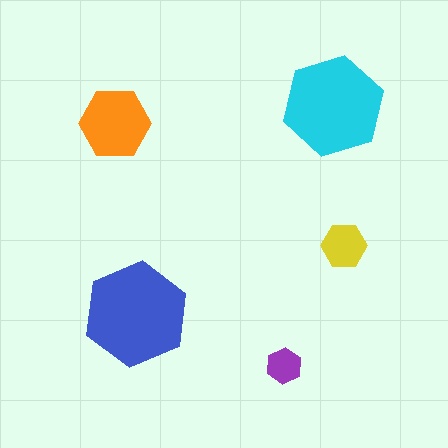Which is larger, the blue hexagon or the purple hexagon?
The blue one.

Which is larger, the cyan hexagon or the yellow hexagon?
The cyan one.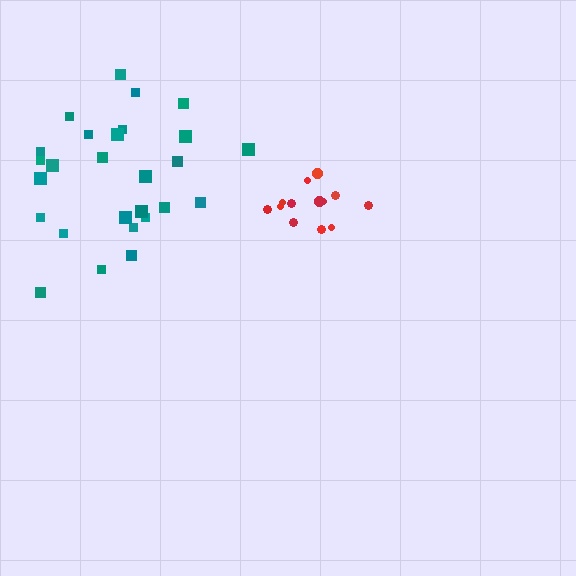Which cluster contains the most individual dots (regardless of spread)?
Teal (27).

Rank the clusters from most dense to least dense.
red, teal.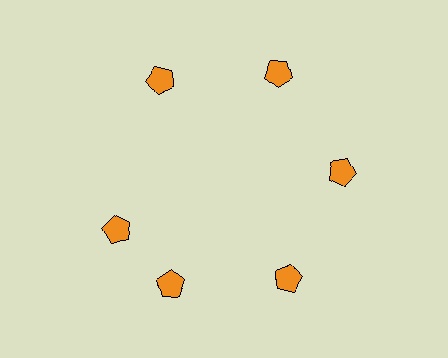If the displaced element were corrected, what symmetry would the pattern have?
It would have 6-fold rotational symmetry — the pattern would map onto itself every 60 degrees.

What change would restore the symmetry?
The symmetry would be restored by rotating it back into even spacing with its neighbors so that all 6 pentagons sit at equal angles and equal distance from the center.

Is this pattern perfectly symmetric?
No. The 6 orange pentagons are arranged in a ring, but one element near the 9 o'clock position is rotated out of alignment along the ring, breaking the 6-fold rotational symmetry.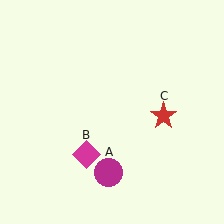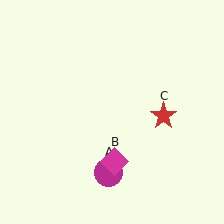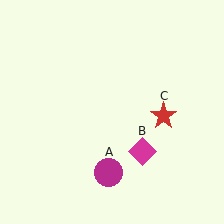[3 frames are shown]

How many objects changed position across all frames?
1 object changed position: magenta diamond (object B).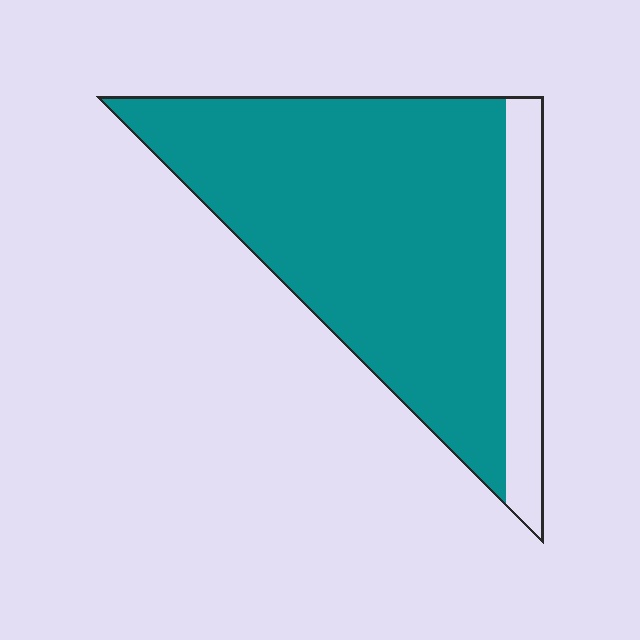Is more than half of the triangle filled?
Yes.